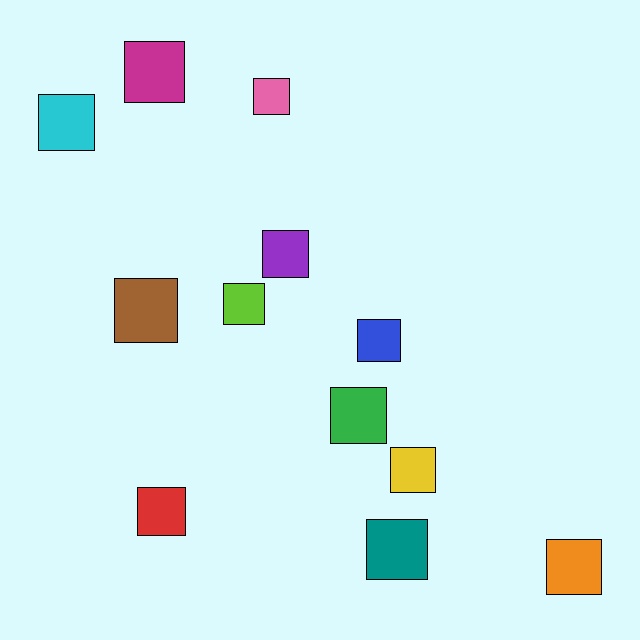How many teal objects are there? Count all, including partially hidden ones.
There is 1 teal object.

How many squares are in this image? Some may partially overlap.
There are 12 squares.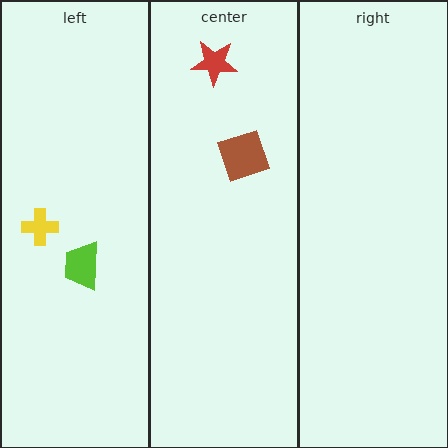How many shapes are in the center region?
2.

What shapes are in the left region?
The lime trapezoid, the yellow cross.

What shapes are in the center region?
The brown square, the red star.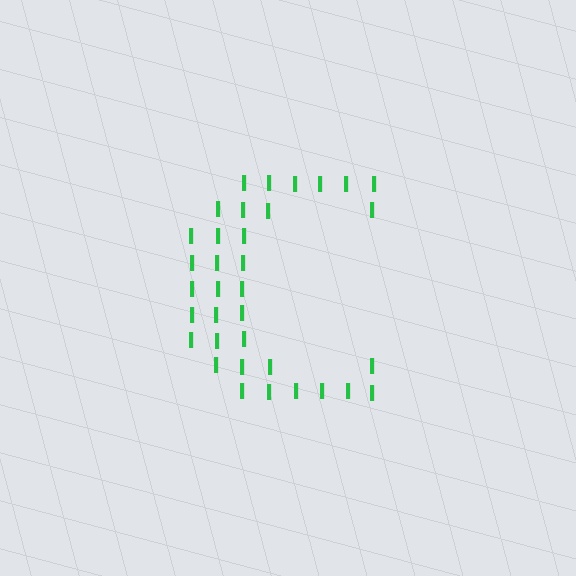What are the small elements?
The small elements are letter I's.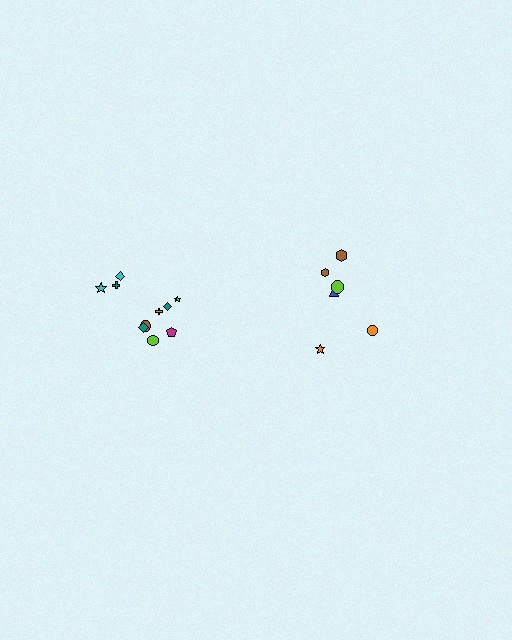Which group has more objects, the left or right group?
The left group.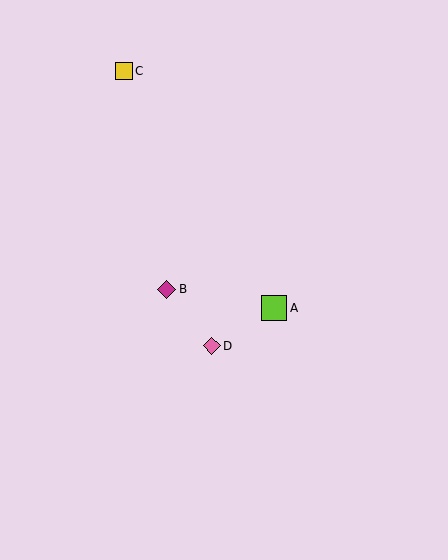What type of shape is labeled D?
Shape D is a pink diamond.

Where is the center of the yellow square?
The center of the yellow square is at (124, 71).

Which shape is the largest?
The lime square (labeled A) is the largest.